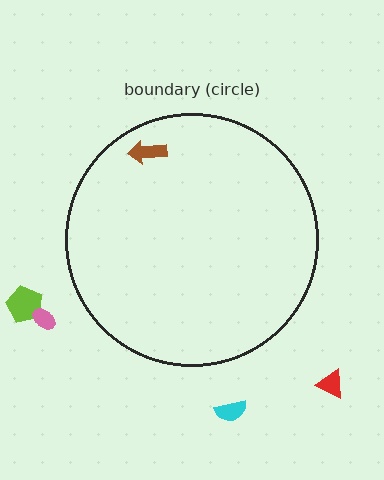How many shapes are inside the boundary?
1 inside, 4 outside.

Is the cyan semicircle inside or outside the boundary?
Outside.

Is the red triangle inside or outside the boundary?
Outside.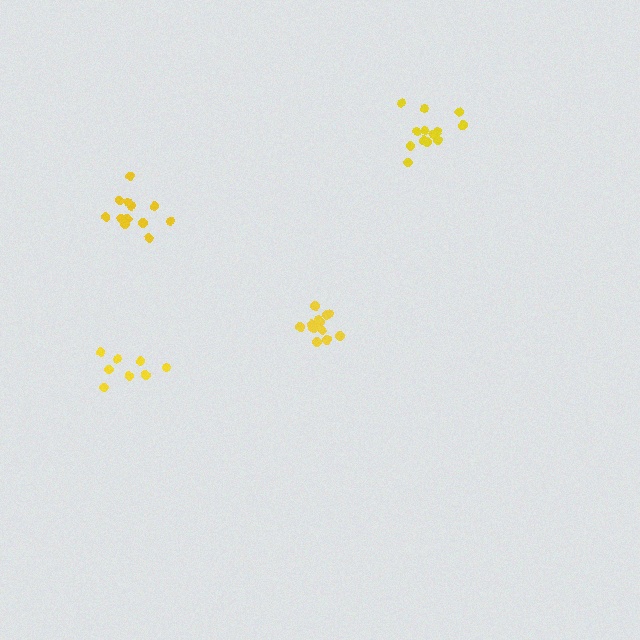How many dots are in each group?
Group 1: 12 dots, Group 2: 13 dots, Group 3: 8 dots, Group 4: 12 dots (45 total).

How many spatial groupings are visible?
There are 4 spatial groupings.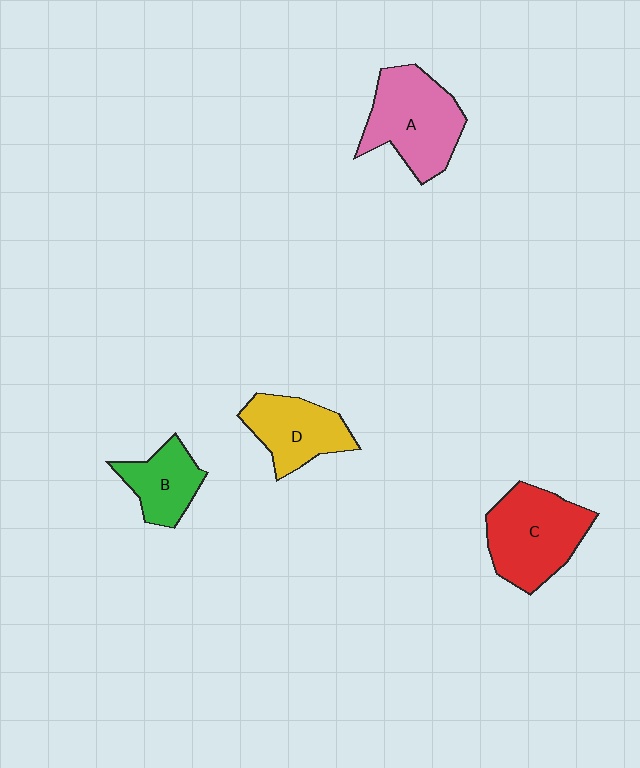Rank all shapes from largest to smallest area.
From largest to smallest: C (red), A (pink), D (yellow), B (green).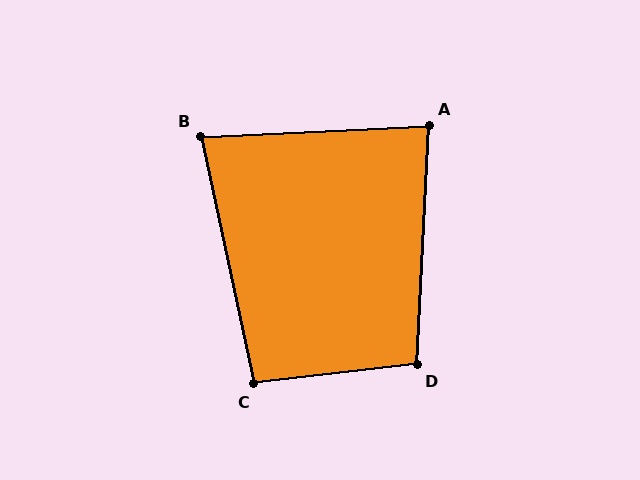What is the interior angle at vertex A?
Approximately 84 degrees (acute).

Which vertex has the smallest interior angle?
B, at approximately 81 degrees.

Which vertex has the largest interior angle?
D, at approximately 99 degrees.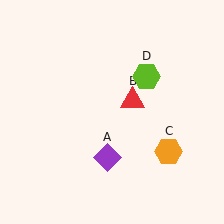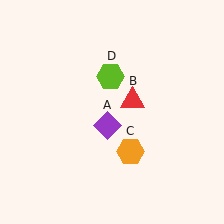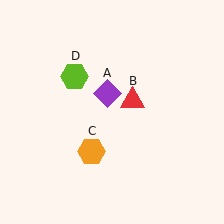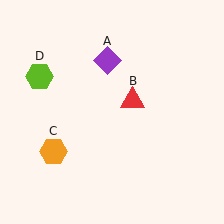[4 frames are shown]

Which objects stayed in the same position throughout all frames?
Red triangle (object B) remained stationary.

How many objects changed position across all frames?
3 objects changed position: purple diamond (object A), orange hexagon (object C), lime hexagon (object D).